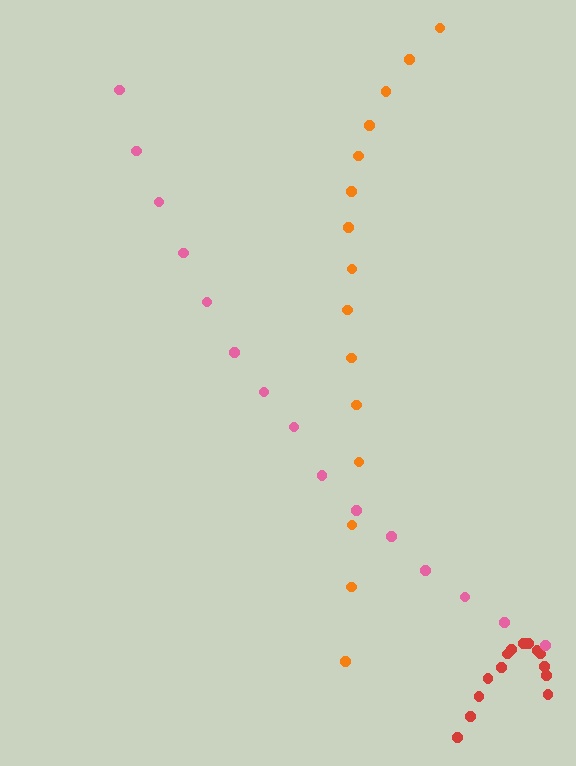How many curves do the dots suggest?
There are 3 distinct paths.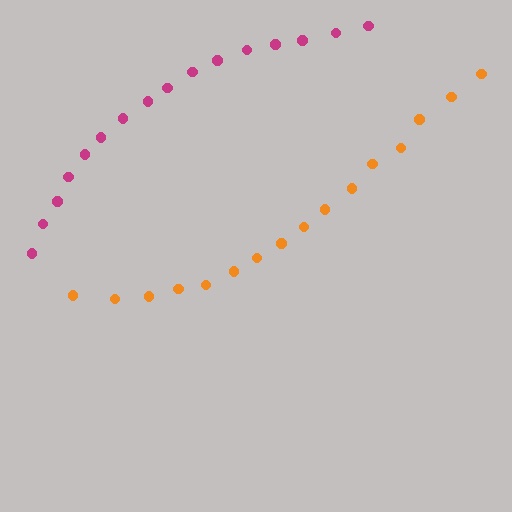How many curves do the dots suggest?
There are 2 distinct paths.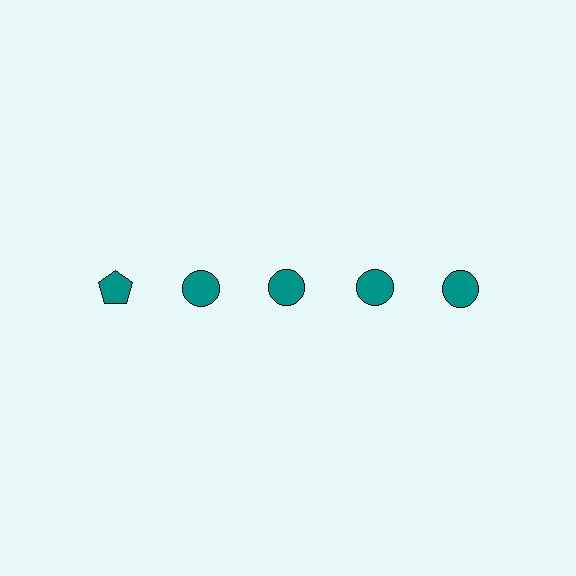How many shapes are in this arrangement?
There are 5 shapes arranged in a grid pattern.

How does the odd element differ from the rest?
It has a different shape: pentagon instead of circle.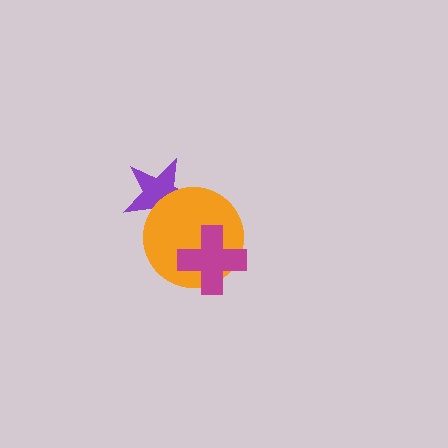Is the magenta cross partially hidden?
No, no other shape covers it.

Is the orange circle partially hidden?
Yes, it is partially covered by another shape.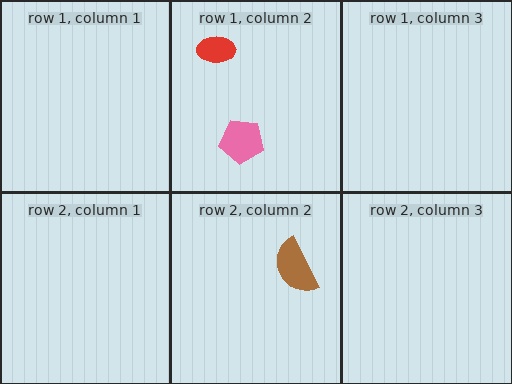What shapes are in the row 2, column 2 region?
The brown semicircle.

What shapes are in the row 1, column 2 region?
The pink pentagon, the red ellipse.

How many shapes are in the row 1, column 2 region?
2.